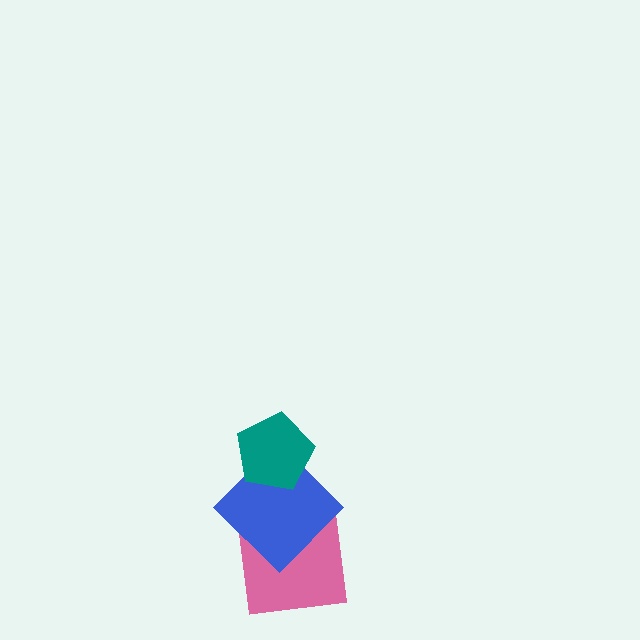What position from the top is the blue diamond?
The blue diamond is 2nd from the top.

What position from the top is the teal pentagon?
The teal pentagon is 1st from the top.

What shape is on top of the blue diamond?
The teal pentagon is on top of the blue diamond.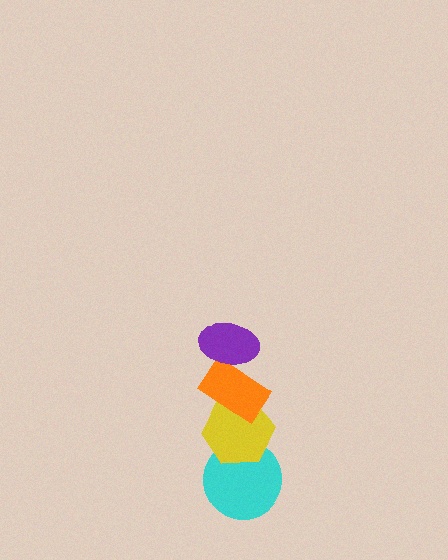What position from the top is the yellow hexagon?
The yellow hexagon is 3rd from the top.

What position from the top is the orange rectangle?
The orange rectangle is 2nd from the top.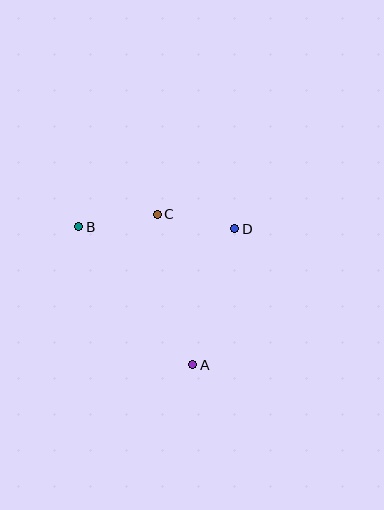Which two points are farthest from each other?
Points A and B are farthest from each other.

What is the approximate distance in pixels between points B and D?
The distance between B and D is approximately 156 pixels.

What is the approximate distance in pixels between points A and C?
The distance between A and C is approximately 155 pixels.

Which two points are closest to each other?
Points C and D are closest to each other.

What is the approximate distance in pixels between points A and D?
The distance between A and D is approximately 143 pixels.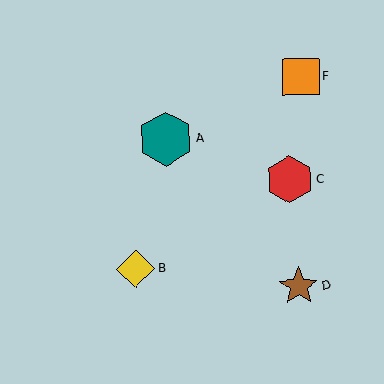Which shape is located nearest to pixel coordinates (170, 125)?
The teal hexagon (labeled A) at (166, 139) is nearest to that location.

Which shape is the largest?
The teal hexagon (labeled A) is the largest.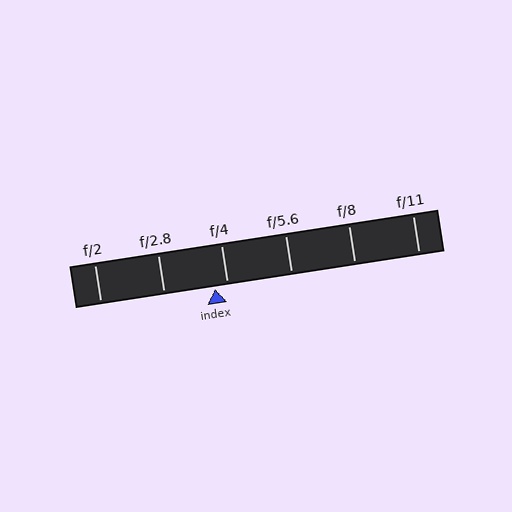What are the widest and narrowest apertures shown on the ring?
The widest aperture shown is f/2 and the narrowest is f/11.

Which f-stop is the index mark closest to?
The index mark is closest to f/4.